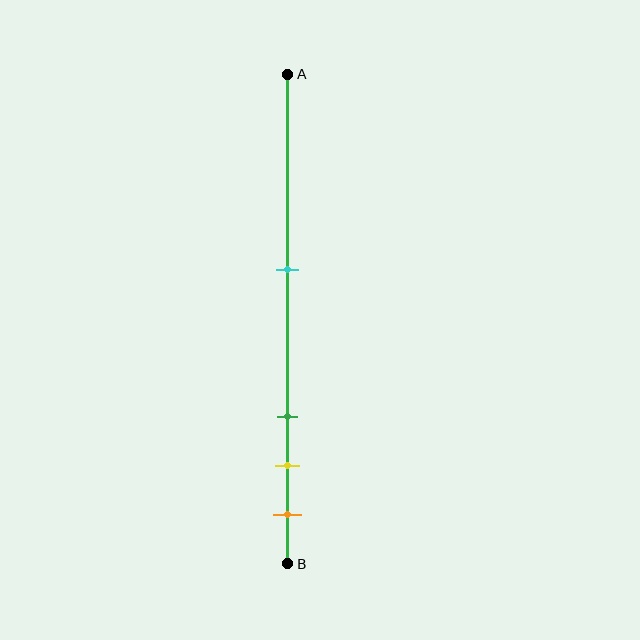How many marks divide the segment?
There are 4 marks dividing the segment.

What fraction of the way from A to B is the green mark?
The green mark is approximately 70% (0.7) of the way from A to B.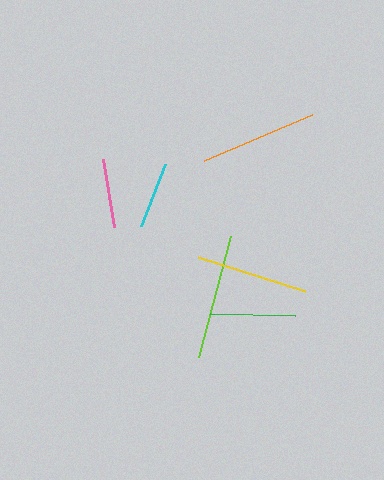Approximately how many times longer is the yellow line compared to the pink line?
The yellow line is approximately 1.6 times the length of the pink line.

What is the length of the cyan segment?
The cyan segment is approximately 67 pixels long.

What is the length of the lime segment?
The lime segment is approximately 125 pixels long.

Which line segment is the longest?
The lime line is the longest at approximately 125 pixels.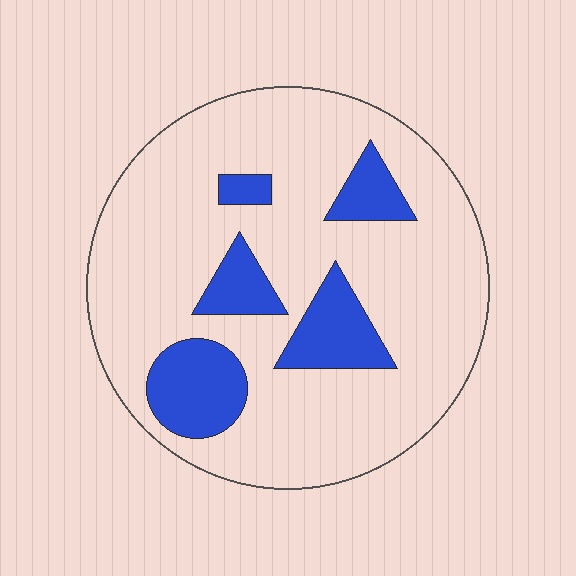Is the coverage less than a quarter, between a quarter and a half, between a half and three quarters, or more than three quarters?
Less than a quarter.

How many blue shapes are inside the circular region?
5.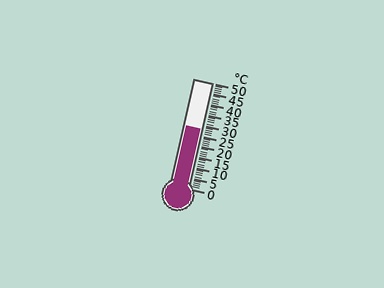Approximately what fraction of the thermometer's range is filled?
The thermometer is filled to approximately 55% of its range.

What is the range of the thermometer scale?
The thermometer scale ranges from 0°C to 50°C.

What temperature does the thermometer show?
The thermometer shows approximately 28°C.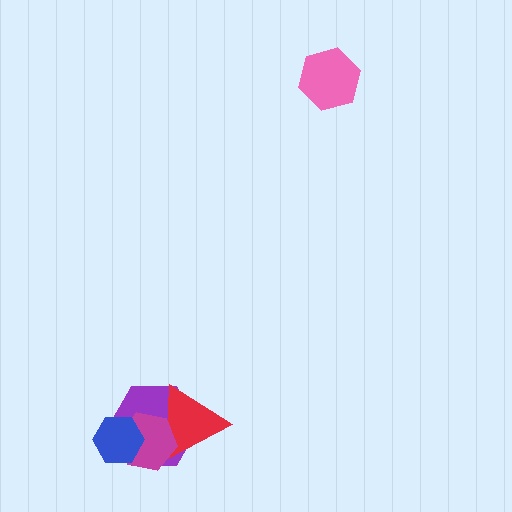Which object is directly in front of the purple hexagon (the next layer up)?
The red triangle is directly in front of the purple hexagon.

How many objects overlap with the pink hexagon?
0 objects overlap with the pink hexagon.